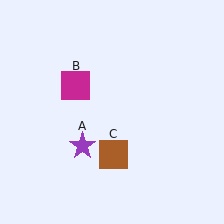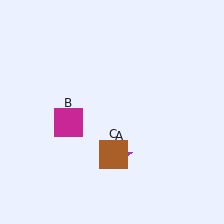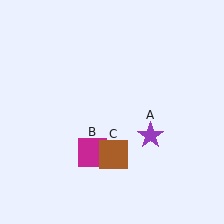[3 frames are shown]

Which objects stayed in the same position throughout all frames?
Brown square (object C) remained stationary.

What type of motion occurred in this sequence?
The purple star (object A), magenta square (object B) rotated counterclockwise around the center of the scene.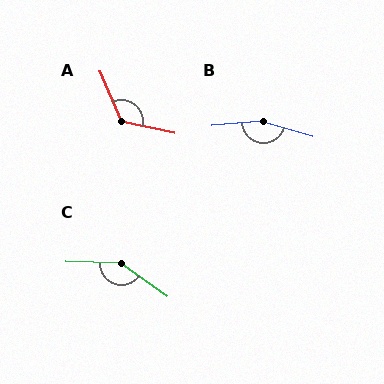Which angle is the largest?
B, at approximately 159 degrees.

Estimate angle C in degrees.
Approximately 147 degrees.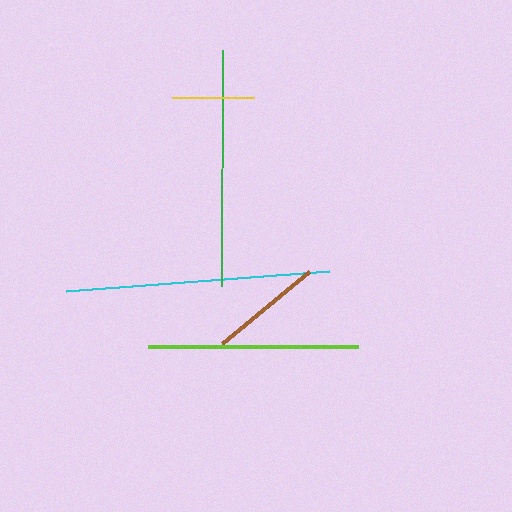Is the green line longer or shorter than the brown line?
The green line is longer than the brown line.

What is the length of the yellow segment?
The yellow segment is approximately 82 pixels long.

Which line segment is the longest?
The cyan line is the longest at approximately 264 pixels.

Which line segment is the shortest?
The yellow line is the shortest at approximately 82 pixels.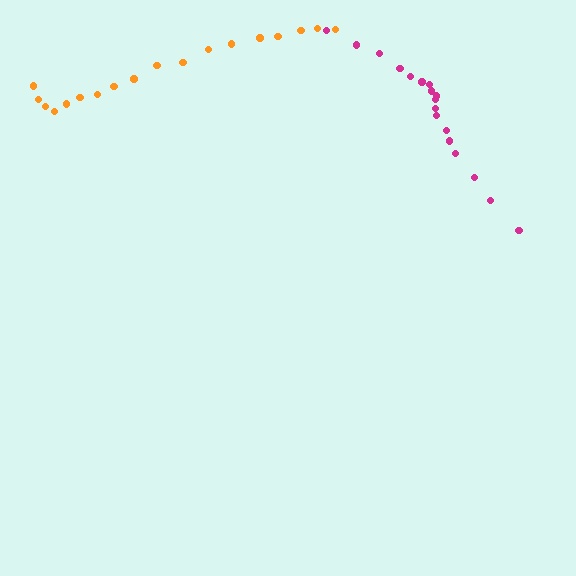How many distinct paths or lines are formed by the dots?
There are 2 distinct paths.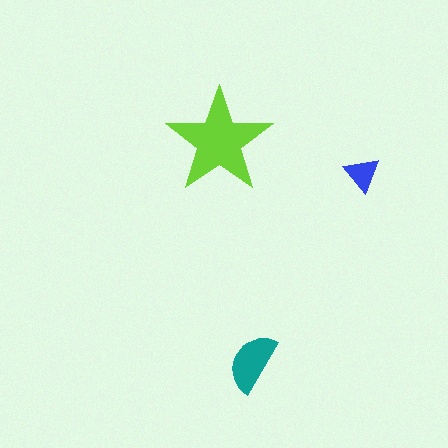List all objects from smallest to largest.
The blue triangle, the teal semicircle, the lime star.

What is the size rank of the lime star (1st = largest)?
1st.